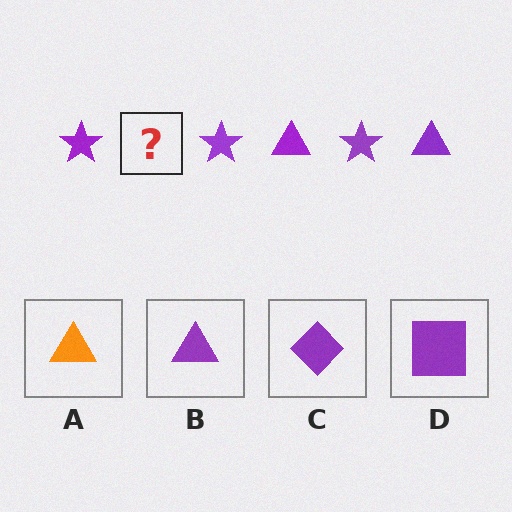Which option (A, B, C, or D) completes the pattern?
B.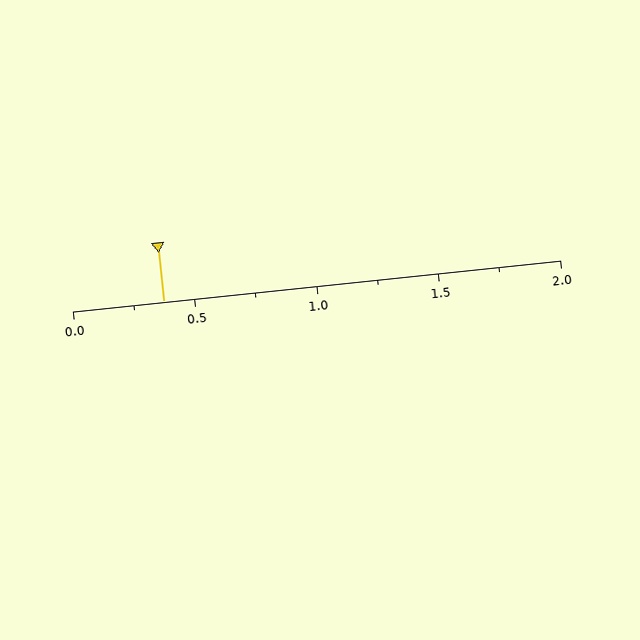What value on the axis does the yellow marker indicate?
The marker indicates approximately 0.38.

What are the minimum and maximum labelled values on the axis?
The axis runs from 0.0 to 2.0.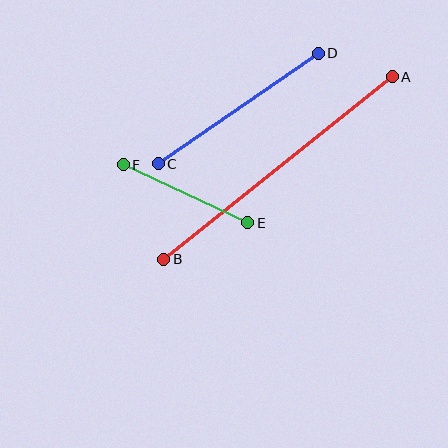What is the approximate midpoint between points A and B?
The midpoint is at approximately (278, 168) pixels.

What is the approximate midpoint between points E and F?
The midpoint is at approximately (185, 194) pixels.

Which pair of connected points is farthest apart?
Points A and B are farthest apart.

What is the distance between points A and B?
The distance is approximately 293 pixels.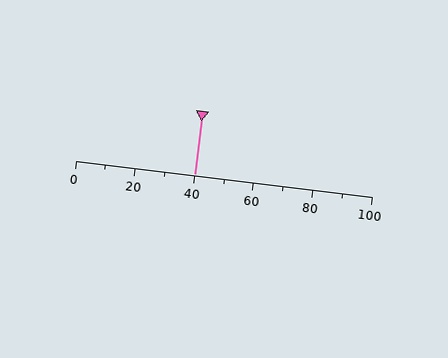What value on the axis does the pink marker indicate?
The marker indicates approximately 40.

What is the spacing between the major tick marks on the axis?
The major ticks are spaced 20 apart.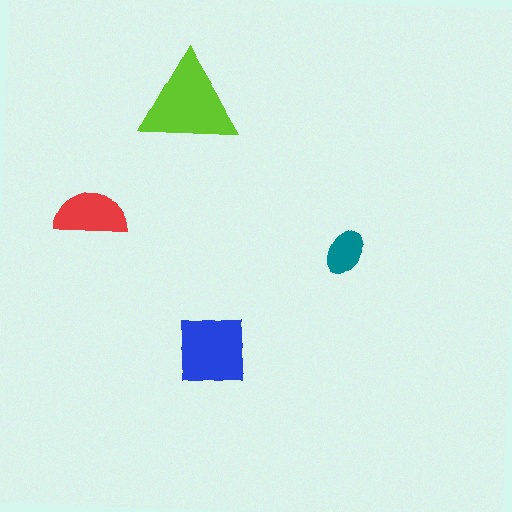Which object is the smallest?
The teal ellipse.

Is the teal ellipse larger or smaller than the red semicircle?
Smaller.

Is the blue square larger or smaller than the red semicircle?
Larger.